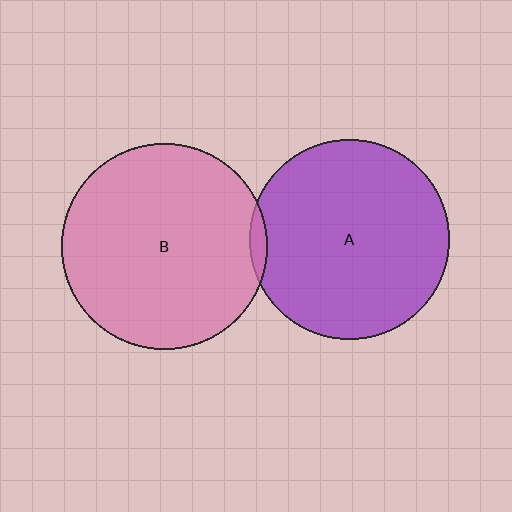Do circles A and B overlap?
Yes.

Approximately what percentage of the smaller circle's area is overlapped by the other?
Approximately 5%.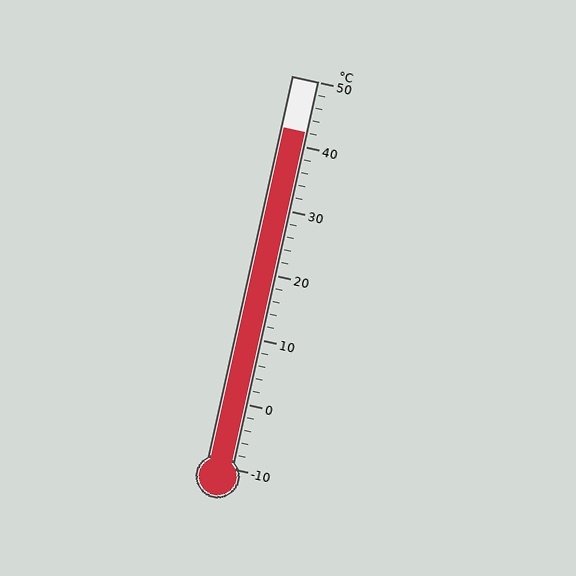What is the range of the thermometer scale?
The thermometer scale ranges from -10°C to 50°C.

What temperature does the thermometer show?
The thermometer shows approximately 42°C.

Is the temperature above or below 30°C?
The temperature is above 30°C.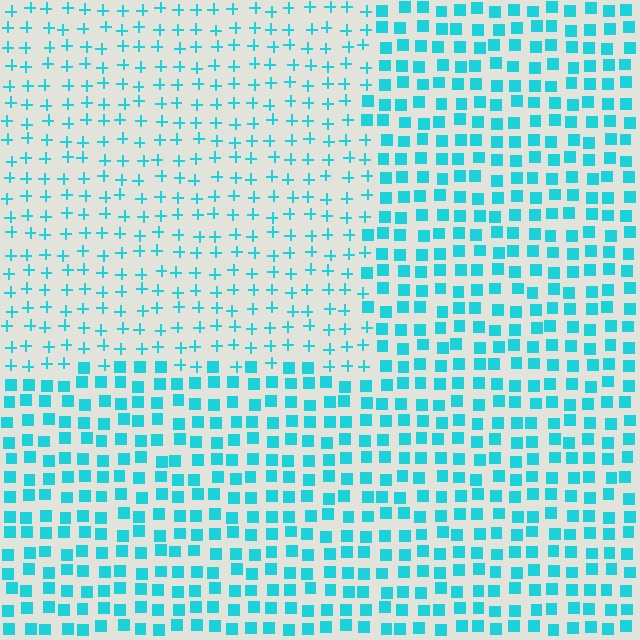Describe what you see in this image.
The image is filled with small cyan elements arranged in a uniform grid. A rectangle-shaped region contains plus signs, while the surrounding area contains squares. The boundary is defined purely by the change in element shape.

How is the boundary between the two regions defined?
The boundary is defined by a change in element shape: plus signs inside vs. squares outside. All elements share the same color and spacing.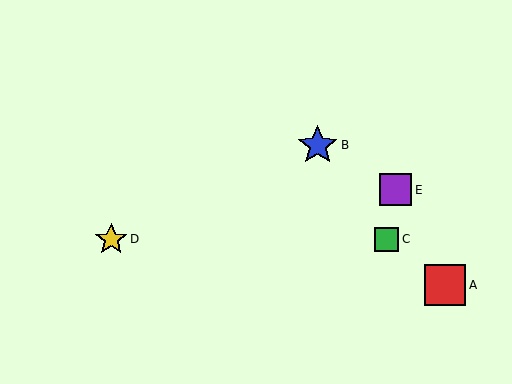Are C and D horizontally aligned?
Yes, both are at y≈239.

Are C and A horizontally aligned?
No, C is at y≈239 and A is at y≈285.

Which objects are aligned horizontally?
Objects C, D are aligned horizontally.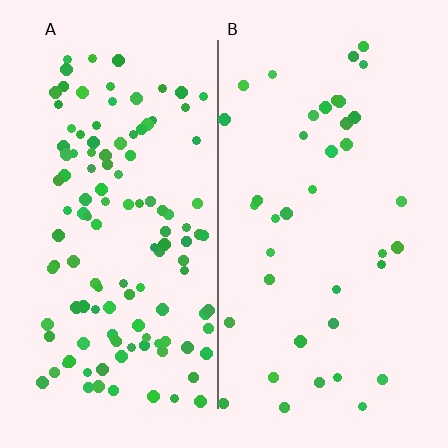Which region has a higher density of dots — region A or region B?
A (the left).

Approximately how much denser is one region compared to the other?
Approximately 3.1× — region A over region B.